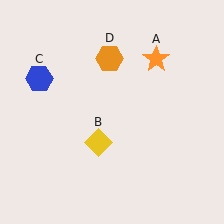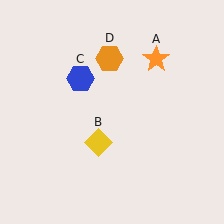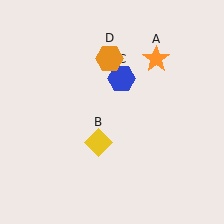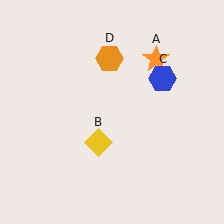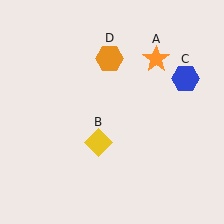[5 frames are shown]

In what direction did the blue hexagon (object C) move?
The blue hexagon (object C) moved right.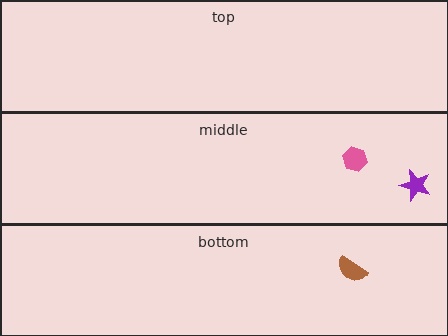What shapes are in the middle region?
The pink hexagon, the purple star.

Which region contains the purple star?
The middle region.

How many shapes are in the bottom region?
1.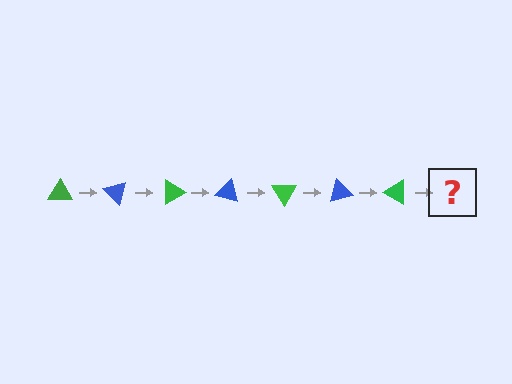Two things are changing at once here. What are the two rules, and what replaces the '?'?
The two rules are that it rotates 45 degrees each step and the color cycles through green and blue. The '?' should be a blue triangle, rotated 315 degrees from the start.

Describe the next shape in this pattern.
It should be a blue triangle, rotated 315 degrees from the start.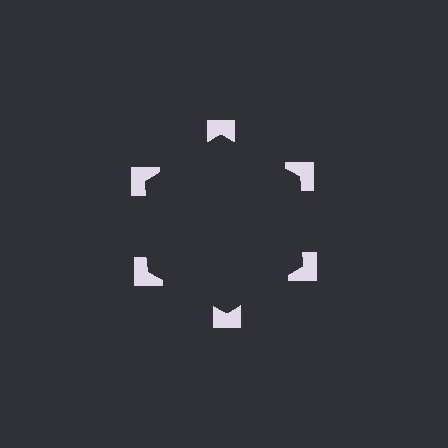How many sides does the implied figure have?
6 sides.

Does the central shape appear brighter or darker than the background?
It typically appears slightly darker than the background, even though no actual brightness change is drawn.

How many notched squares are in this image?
There are 6 — one at each vertex of the illusory hexagon.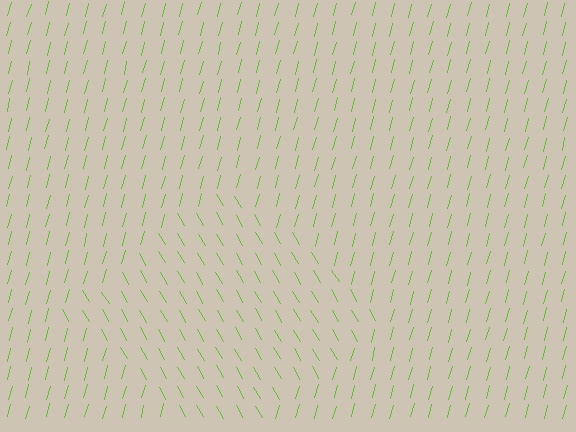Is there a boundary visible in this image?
Yes, there is a texture boundary formed by a change in line orientation.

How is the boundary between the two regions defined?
The boundary is defined purely by a change in line orientation (approximately 45 degrees difference). All lines are the same color and thickness.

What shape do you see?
I see a diamond.